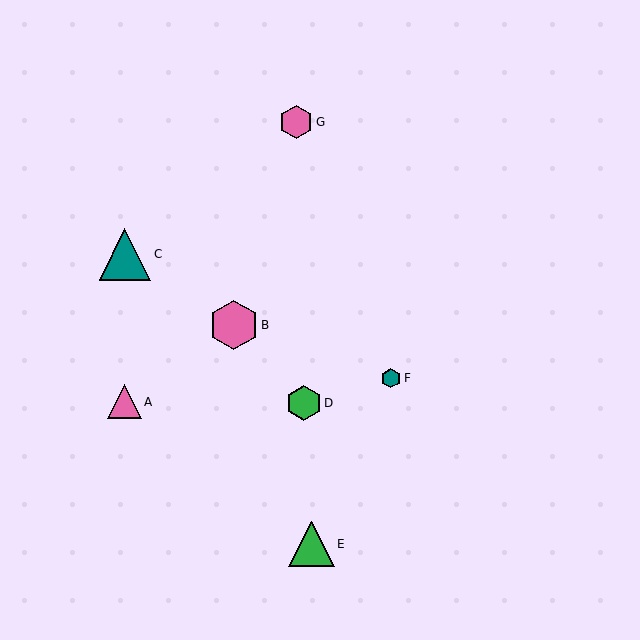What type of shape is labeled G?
Shape G is a pink hexagon.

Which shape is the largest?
The teal triangle (labeled C) is the largest.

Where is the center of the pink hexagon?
The center of the pink hexagon is at (296, 122).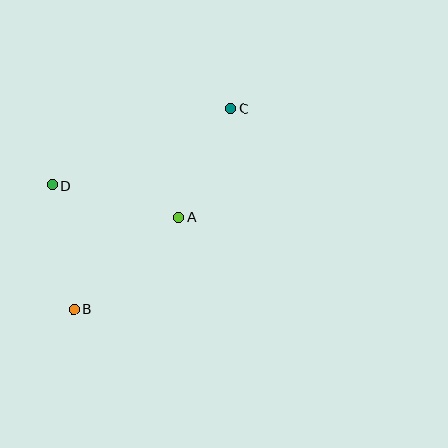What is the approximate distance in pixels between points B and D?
The distance between B and D is approximately 126 pixels.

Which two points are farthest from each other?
Points B and C are farthest from each other.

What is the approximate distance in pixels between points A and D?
The distance between A and D is approximately 131 pixels.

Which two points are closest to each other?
Points A and C are closest to each other.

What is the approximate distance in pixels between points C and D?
The distance between C and D is approximately 194 pixels.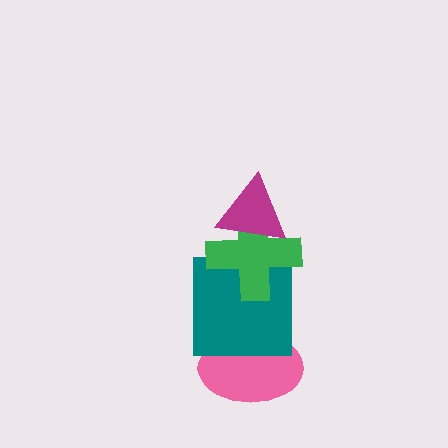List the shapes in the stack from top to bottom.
From top to bottom: the magenta triangle, the green cross, the teal square, the pink ellipse.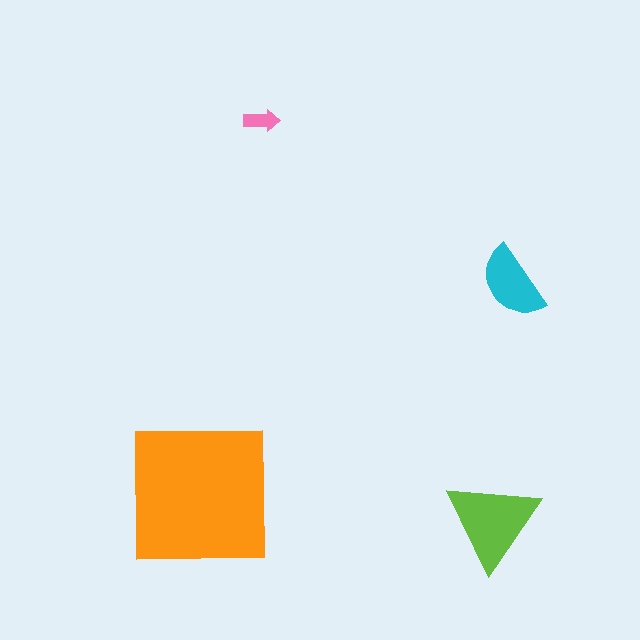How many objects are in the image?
There are 4 objects in the image.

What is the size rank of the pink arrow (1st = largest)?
4th.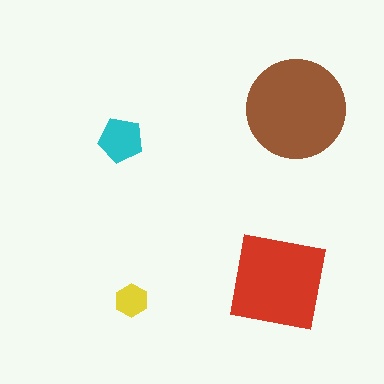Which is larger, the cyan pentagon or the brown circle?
The brown circle.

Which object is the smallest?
The yellow hexagon.